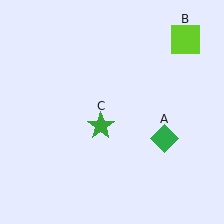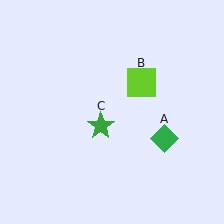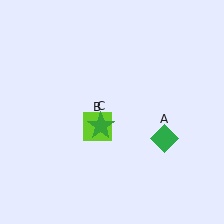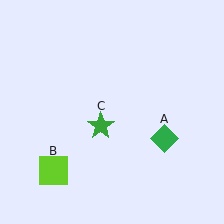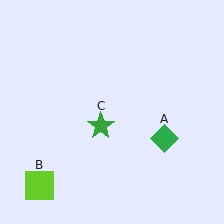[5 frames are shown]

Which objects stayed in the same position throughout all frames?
Green diamond (object A) and green star (object C) remained stationary.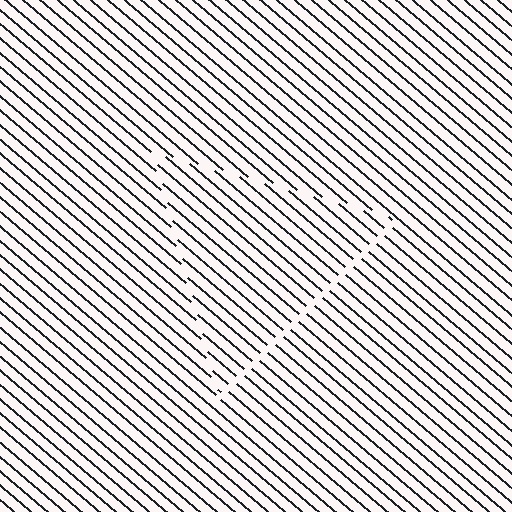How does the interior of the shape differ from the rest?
The interior of the shape contains the same grating, shifted by half a period — the contour is defined by the phase discontinuity where line-ends from the inner and outer gratings abut.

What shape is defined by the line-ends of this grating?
An illusory triangle. The interior of the shape contains the same grating, shifted by half a period — the contour is defined by the phase discontinuity where line-ends from the inner and outer gratings abut.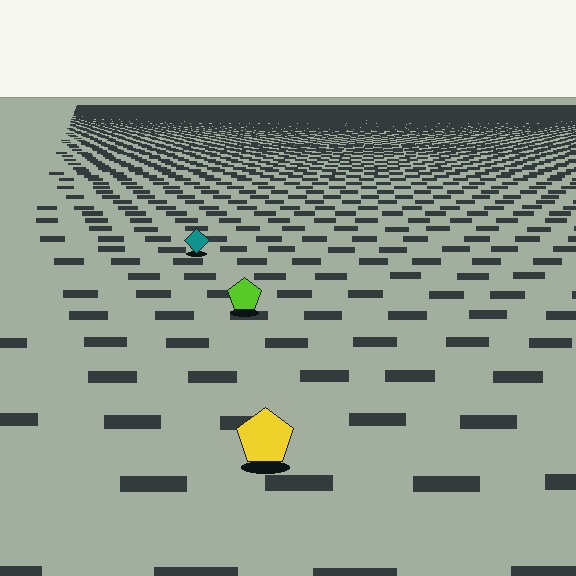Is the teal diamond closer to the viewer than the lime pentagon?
No. The lime pentagon is closer — you can tell from the texture gradient: the ground texture is coarser near it.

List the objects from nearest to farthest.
From nearest to farthest: the yellow pentagon, the lime pentagon, the teal diamond.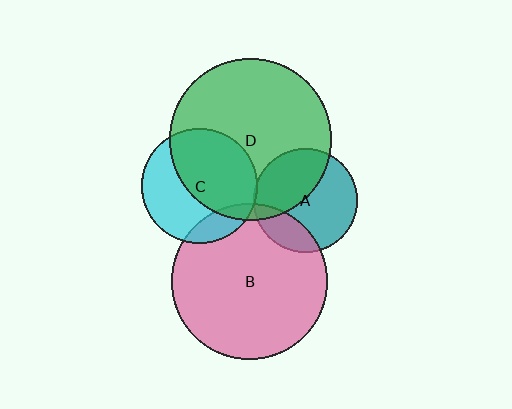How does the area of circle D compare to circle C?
Approximately 2.0 times.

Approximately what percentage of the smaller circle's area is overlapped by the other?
Approximately 45%.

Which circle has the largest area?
Circle D (green).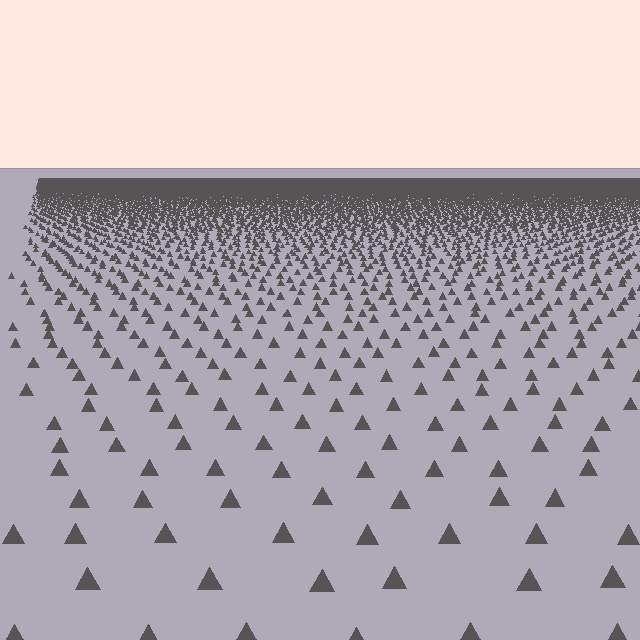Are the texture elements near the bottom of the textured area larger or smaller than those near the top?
Larger. Near the bottom, elements are closer to the viewer and appear at a bigger on-screen size.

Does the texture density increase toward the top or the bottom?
Density increases toward the top.